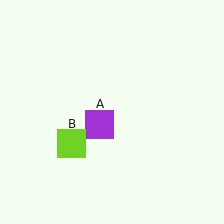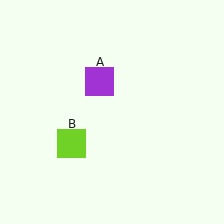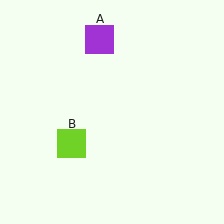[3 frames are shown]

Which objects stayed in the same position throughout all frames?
Lime square (object B) remained stationary.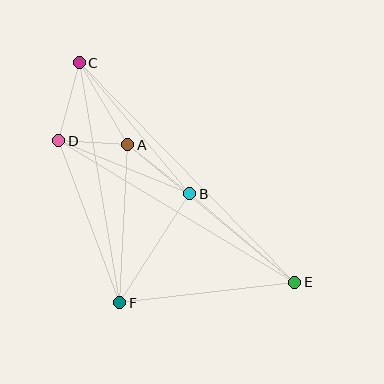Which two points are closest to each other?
Points A and D are closest to each other.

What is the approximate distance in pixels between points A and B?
The distance between A and B is approximately 79 pixels.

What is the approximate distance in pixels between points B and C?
The distance between B and C is approximately 171 pixels.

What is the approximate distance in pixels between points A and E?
The distance between A and E is approximately 216 pixels.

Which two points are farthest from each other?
Points C and E are farthest from each other.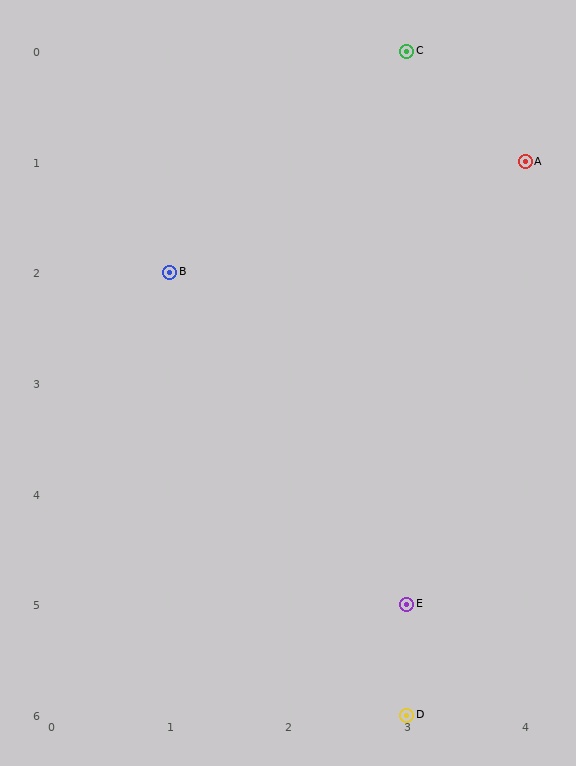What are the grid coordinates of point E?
Point E is at grid coordinates (3, 5).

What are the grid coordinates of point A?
Point A is at grid coordinates (4, 1).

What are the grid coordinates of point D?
Point D is at grid coordinates (3, 6).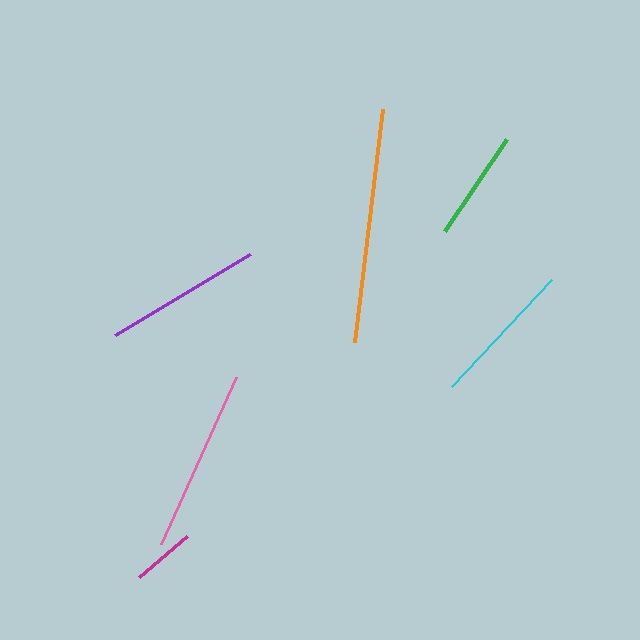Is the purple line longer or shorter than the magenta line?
The purple line is longer than the magenta line.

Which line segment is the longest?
The orange line is the longest at approximately 234 pixels.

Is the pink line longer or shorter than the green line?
The pink line is longer than the green line.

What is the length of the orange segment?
The orange segment is approximately 234 pixels long.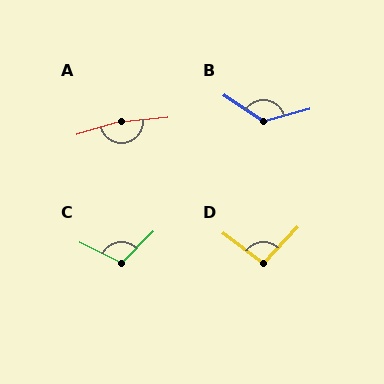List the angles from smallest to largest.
D (96°), C (109°), B (131°), A (169°).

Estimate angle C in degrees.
Approximately 109 degrees.